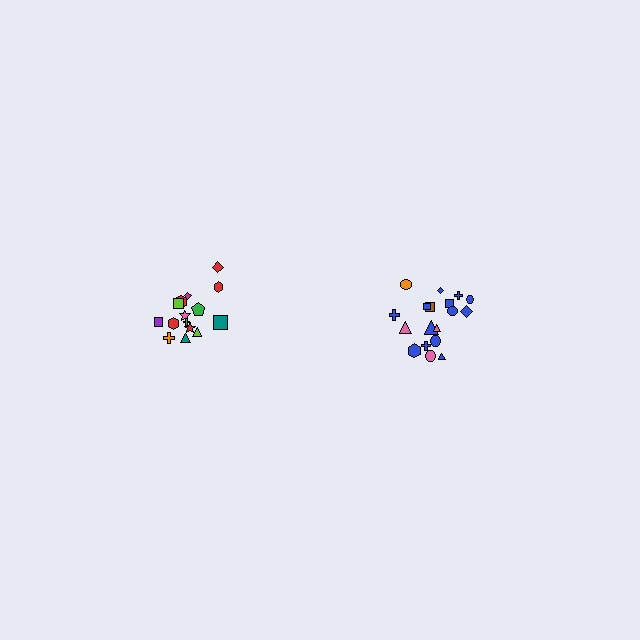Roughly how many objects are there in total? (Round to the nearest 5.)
Roughly 35 objects in total.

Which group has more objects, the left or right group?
The right group.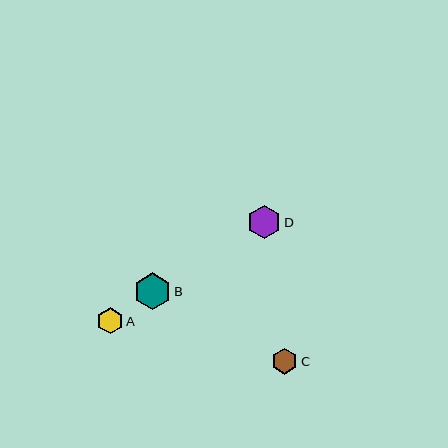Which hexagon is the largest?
Hexagon B is the largest with a size of approximately 37 pixels.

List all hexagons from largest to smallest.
From largest to smallest: B, D, C, A.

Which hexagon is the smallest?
Hexagon A is the smallest with a size of approximately 26 pixels.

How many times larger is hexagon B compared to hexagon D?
Hexagon B is approximately 1.1 times the size of hexagon D.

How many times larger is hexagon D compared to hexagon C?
Hexagon D is approximately 1.3 times the size of hexagon C.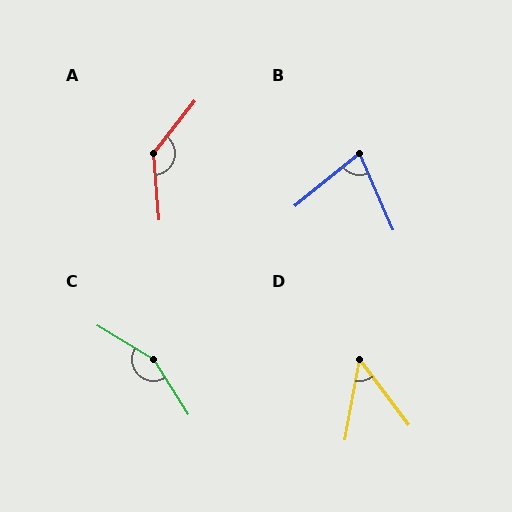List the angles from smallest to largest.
D (48°), B (74°), A (137°), C (153°).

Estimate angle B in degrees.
Approximately 74 degrees.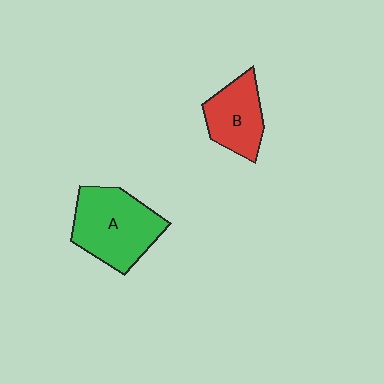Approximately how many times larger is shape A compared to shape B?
Approximately 1.5 times.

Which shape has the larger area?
Shape A (green).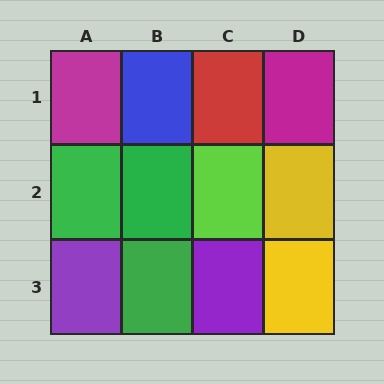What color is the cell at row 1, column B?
Blue.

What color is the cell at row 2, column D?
Yellow.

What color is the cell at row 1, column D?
Magenta.